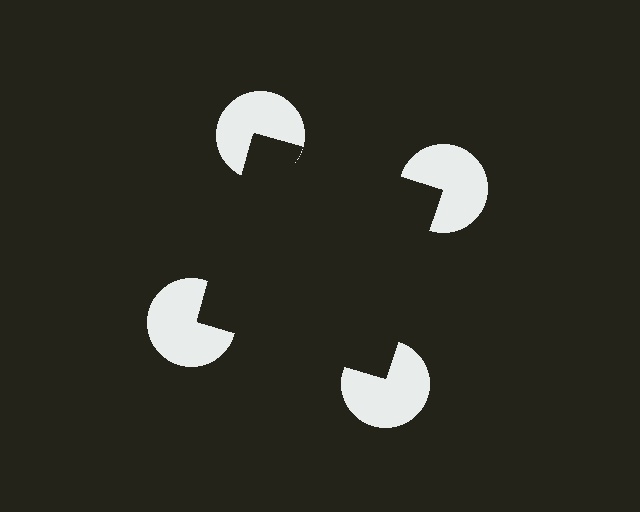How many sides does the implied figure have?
4 sides.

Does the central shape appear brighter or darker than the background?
It typically appears slightly darker than the background, even though no actual brightness change is drawn.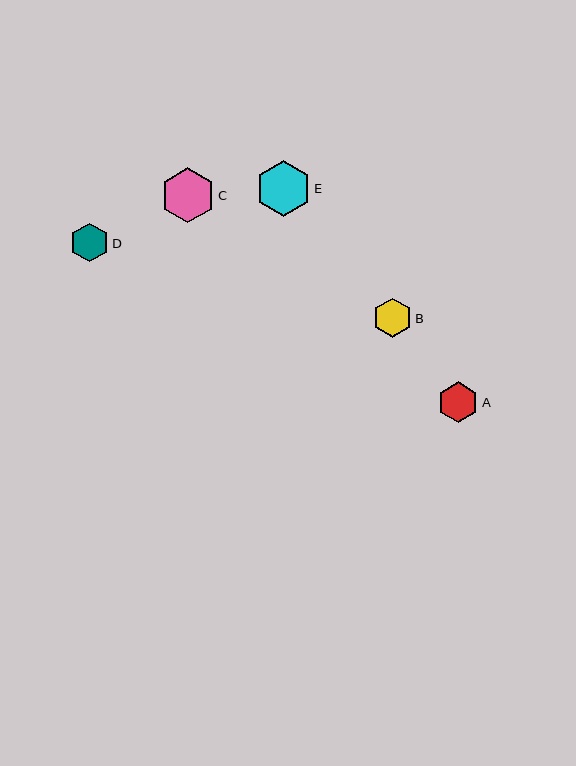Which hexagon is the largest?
Hexagon E is the largest with a size of approximately 56 pixels.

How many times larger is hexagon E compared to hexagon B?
Hexagon E is approximately 1.4 times the size of hexagon B.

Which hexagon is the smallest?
Hexagon D is the smallest with a size of approximately 39 pixels.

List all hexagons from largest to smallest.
From largest to smallest: E, C, A, B, D.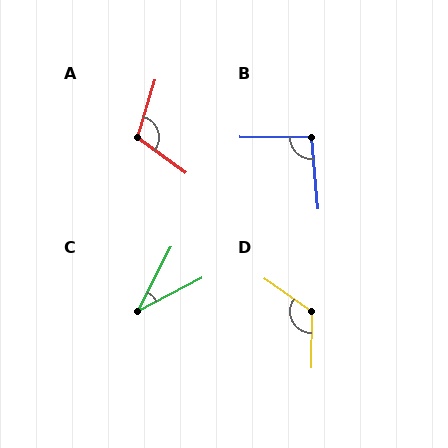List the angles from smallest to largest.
C (35°), B (95°), A (110°), D (125°).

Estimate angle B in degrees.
Approximately 95 degrees.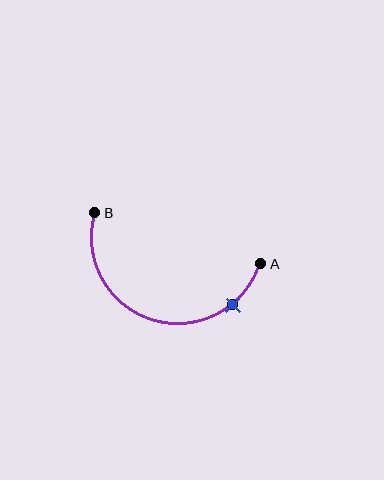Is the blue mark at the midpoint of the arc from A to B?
No. The blue mark lies on the arc but is closer to endpoint A. The arc midpoint would be at the point on the curve equidistant along the arc from both A and B.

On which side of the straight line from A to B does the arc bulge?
The arc bulges below the straight line connecting A and B.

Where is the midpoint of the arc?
The arc midpoint is the point on the curve farthest from the straight line joining A and B. It sits below that line.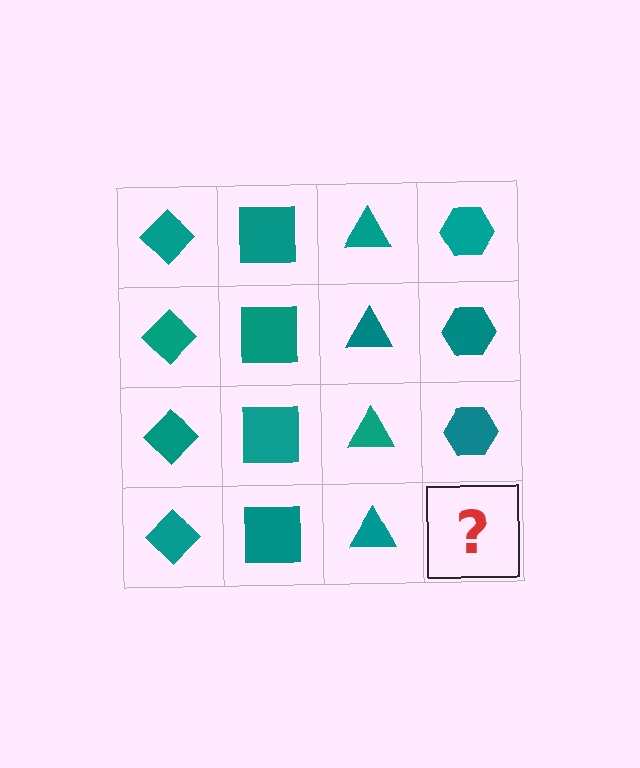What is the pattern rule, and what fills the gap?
The rule is that each column has a consistent shape. The gap should be filled with a teal hexagon.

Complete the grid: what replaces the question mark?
The question mark should be replaced with a teal hexagon.